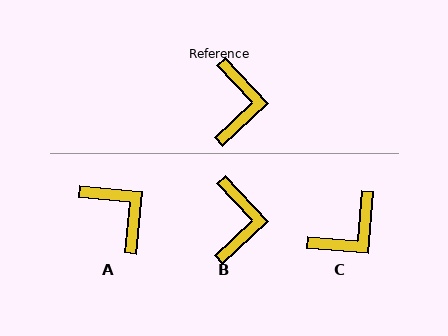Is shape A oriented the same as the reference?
No, it is off by about 42 degrees.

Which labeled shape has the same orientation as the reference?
B.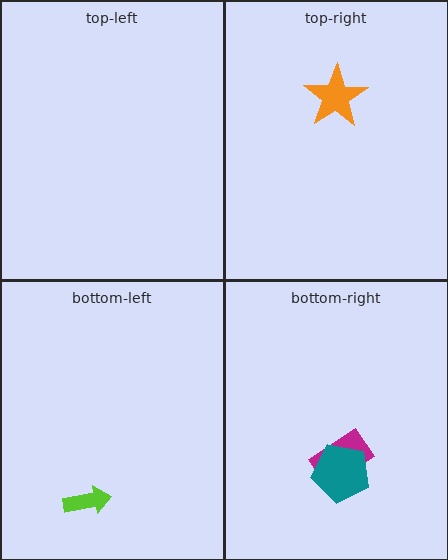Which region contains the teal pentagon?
The bottom-right region.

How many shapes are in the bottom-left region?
1.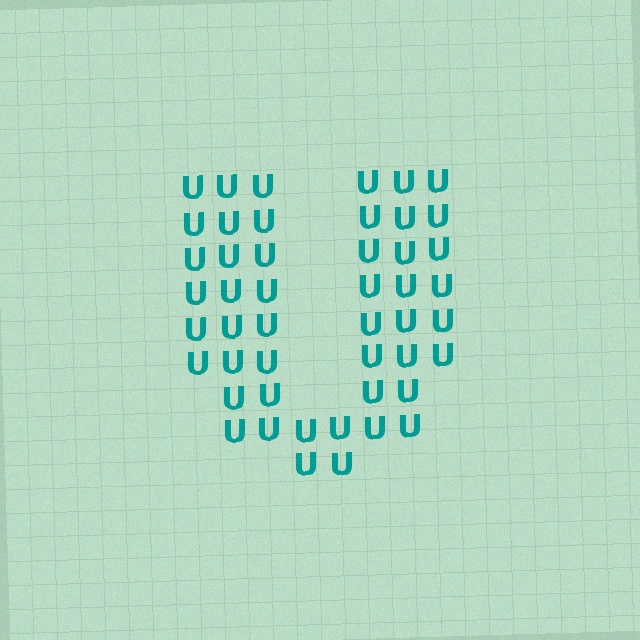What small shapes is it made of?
It is made of small letter U's.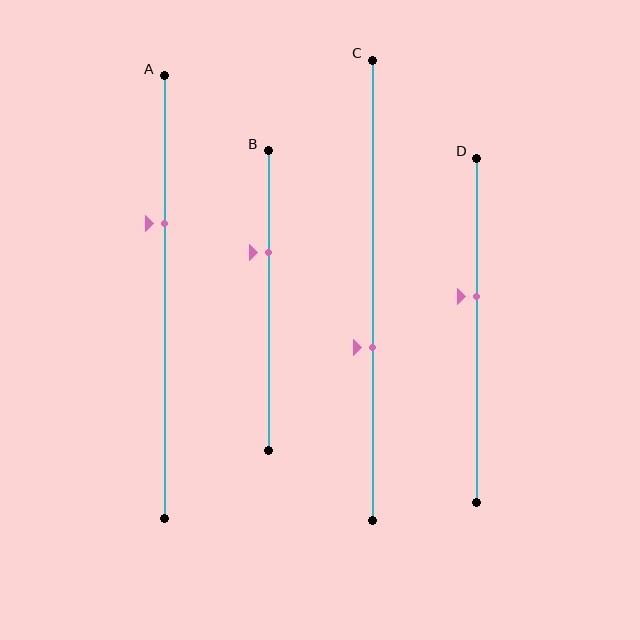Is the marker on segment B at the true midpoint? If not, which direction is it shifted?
No, the marker on segment B is shifted upward by about 16% of the segment length.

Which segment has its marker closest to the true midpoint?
Segment D has its marker closest to the true midpoint.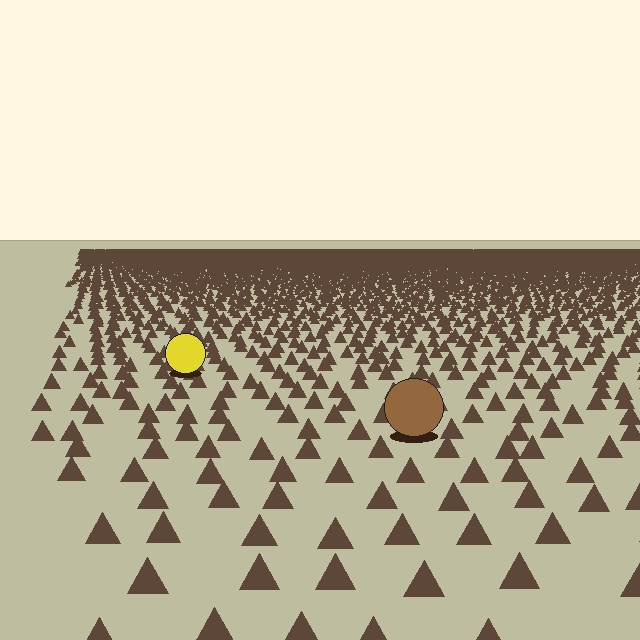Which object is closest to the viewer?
The brown circle is closest. The texture marks near it are larger and more spread out.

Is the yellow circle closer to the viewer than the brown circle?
No. The brown circle is closer — you can tell from the texture gradient: the ground texture is coarser near it.